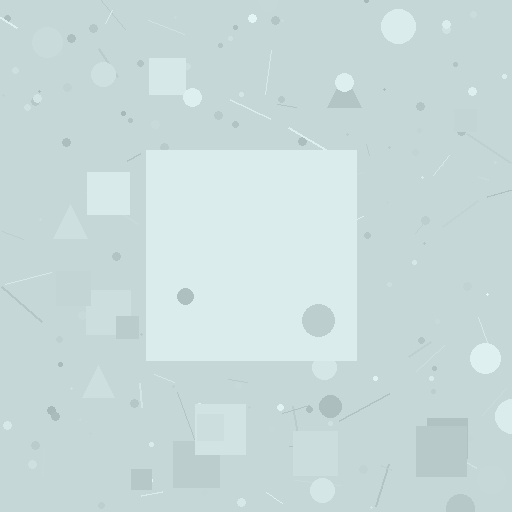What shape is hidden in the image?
A square is hidden in the image.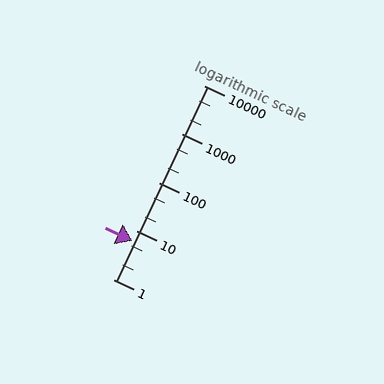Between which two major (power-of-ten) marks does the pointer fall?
The pointer is between 1 and 10.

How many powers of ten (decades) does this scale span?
The scale spans 4 decades, from 1 to 10000.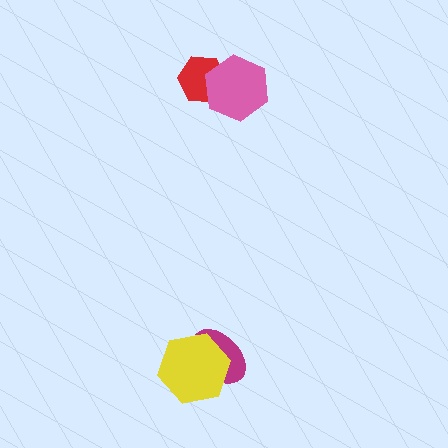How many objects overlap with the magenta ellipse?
1 object overlaps with the magenta ellipse.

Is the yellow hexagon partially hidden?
No, no other shape covers it.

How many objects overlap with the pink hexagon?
1 object overlaps with the pink hexagon.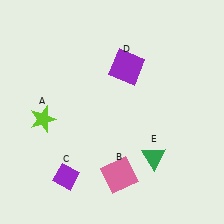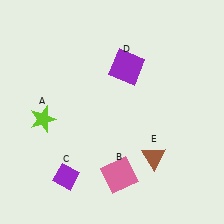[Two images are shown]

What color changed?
The triangle (E) changed from green in Image 1 to brown in Image 2.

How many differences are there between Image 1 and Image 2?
There is 1 difference between the two images.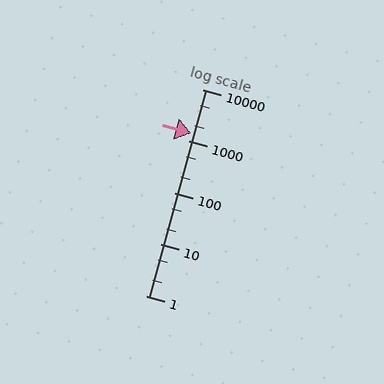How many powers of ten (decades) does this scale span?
The scale spans 4 decades, from 1 to 10000.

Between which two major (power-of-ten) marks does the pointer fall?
The pointer is between 1000 and 10000.